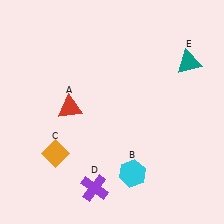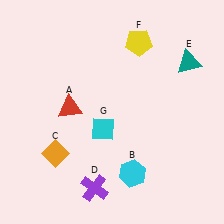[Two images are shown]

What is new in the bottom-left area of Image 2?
A cyan diamond (G) was added in the bottom-left area of Image 2.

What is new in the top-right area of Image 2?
A yellow pentagon (F) was added in the top-right area of Image 2.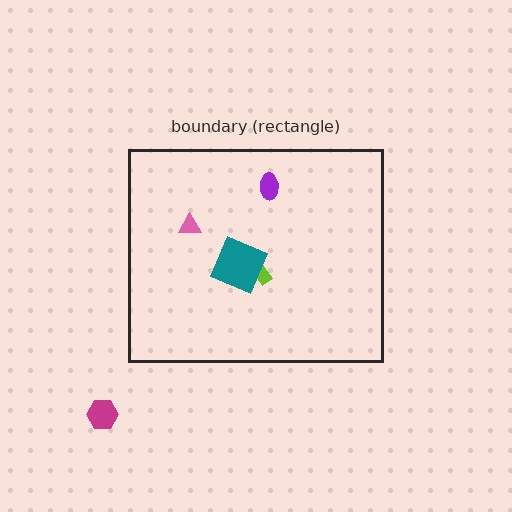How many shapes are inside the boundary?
4 inside, 1 outside.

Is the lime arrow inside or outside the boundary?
Inside.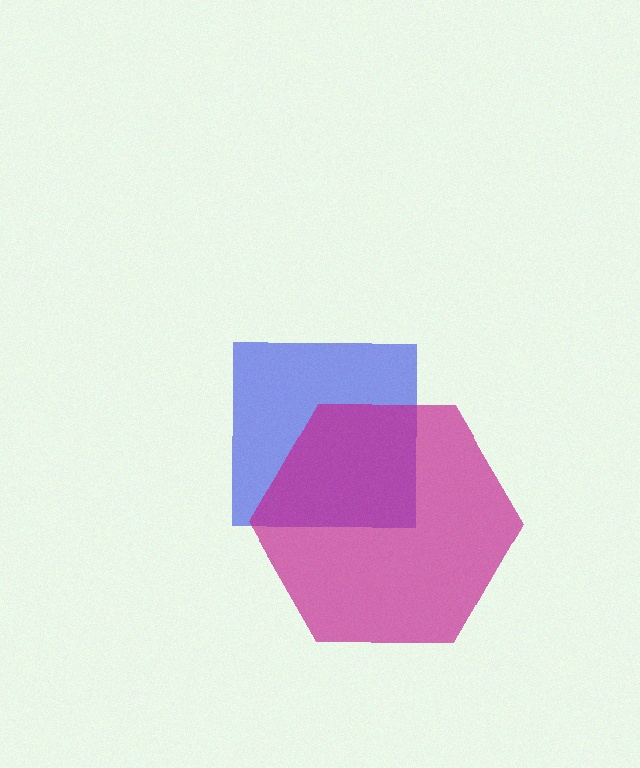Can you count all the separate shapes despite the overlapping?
Yes, there are 2 separate shapes.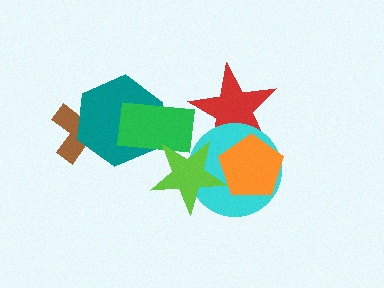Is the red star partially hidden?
Yes, it is partially covered by another shape.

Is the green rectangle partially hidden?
Yes, it is partially covered by another shape.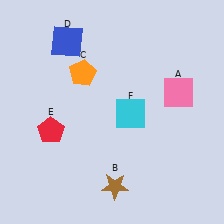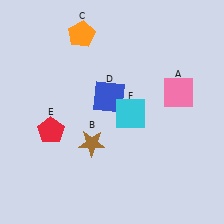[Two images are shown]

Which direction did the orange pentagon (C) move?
The orange pentagon (C) moved up.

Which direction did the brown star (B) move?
The brown star (B) moved up.